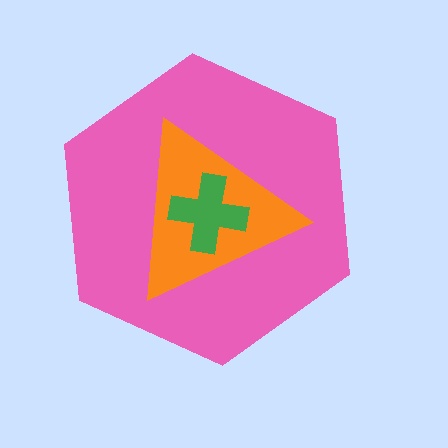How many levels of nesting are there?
3.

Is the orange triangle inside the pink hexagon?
Yes.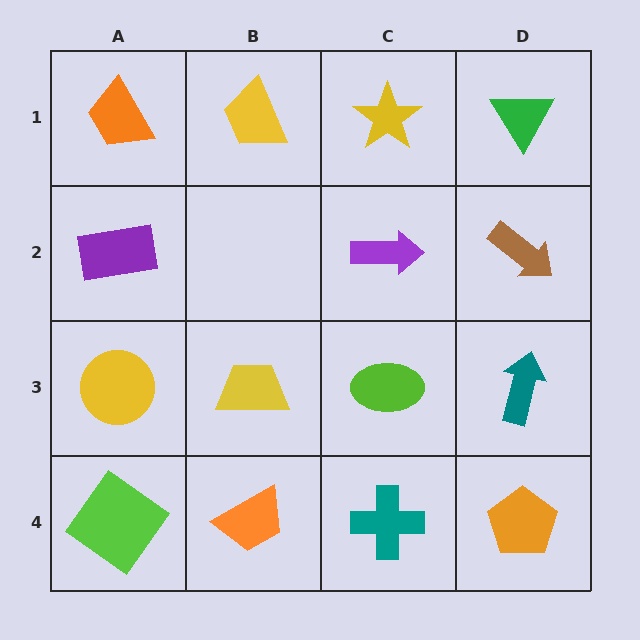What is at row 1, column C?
A yellow star.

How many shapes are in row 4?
4 shapes.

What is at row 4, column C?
A teal cross.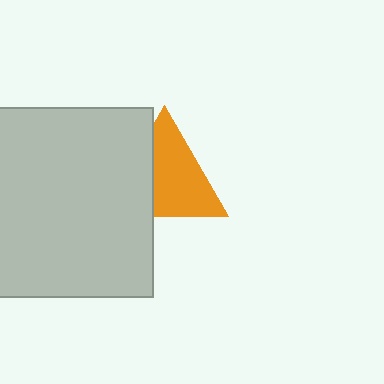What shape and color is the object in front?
The object in front is a light gray square.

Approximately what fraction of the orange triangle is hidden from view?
Roughly 35% of the orange triangle is hidden behind the light gray square.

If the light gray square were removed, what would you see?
You would see the complete orange triangle.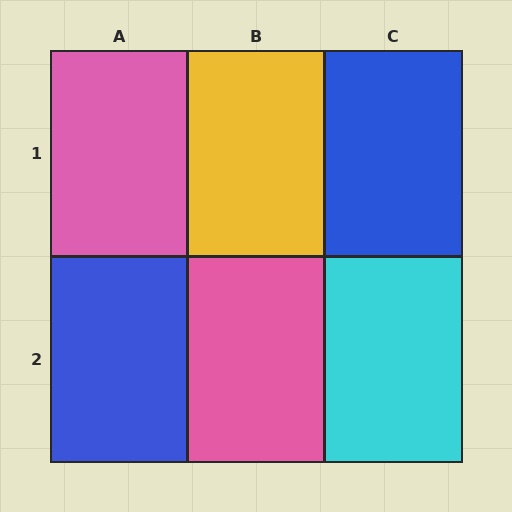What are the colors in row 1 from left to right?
Pink, yellow, blue.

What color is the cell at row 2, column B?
Pink.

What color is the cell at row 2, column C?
Cyan.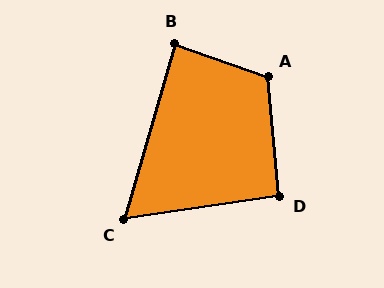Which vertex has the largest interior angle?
A, at approximately 115 degrees.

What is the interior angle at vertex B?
Approximately 87 degrees (approximately right).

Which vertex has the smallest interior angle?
C, at approximately 65 degrees.